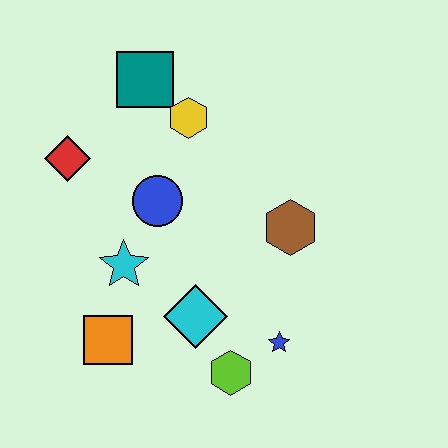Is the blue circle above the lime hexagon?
Yes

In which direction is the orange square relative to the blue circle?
The orange square is below the blue circle.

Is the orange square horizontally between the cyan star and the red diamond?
Yes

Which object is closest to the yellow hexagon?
The teal square is closest to the yellow hexagon.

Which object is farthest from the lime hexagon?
The teal square is farthest from the lime hexagon.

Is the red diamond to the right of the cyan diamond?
No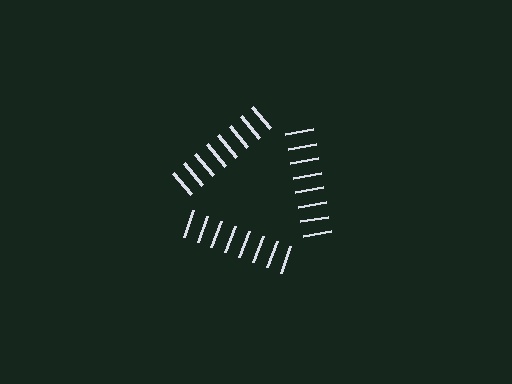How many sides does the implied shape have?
3 sides — the line-ends trace a triangle.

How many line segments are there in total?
24 — 8 along each of the 3 edges.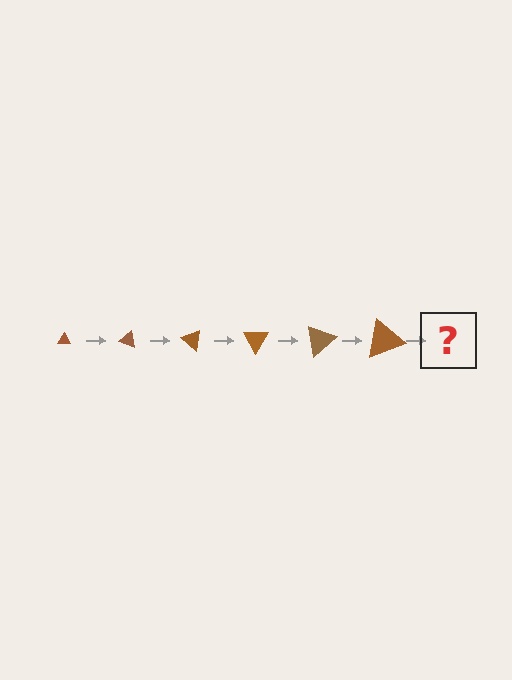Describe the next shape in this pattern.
It should be a triangle, larger than the previous one and rotated 120 degrees from the start.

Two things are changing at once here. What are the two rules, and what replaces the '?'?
The two rules are that the triangle grows larger each step and it rotates 20 degrees each step. The '?' should be a triangle, larger than the previous one and rotated 120 degrees from the start.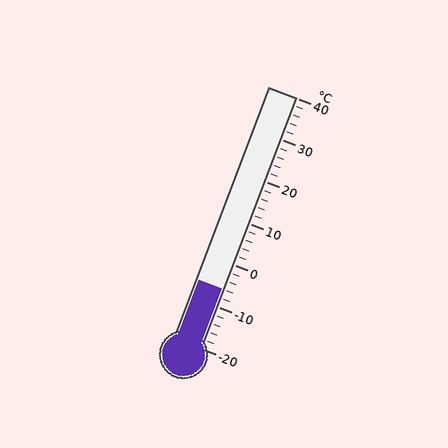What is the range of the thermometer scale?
The thermometer scale ranges from -20°C to 40°C.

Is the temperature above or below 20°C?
The temperature is below 20°C.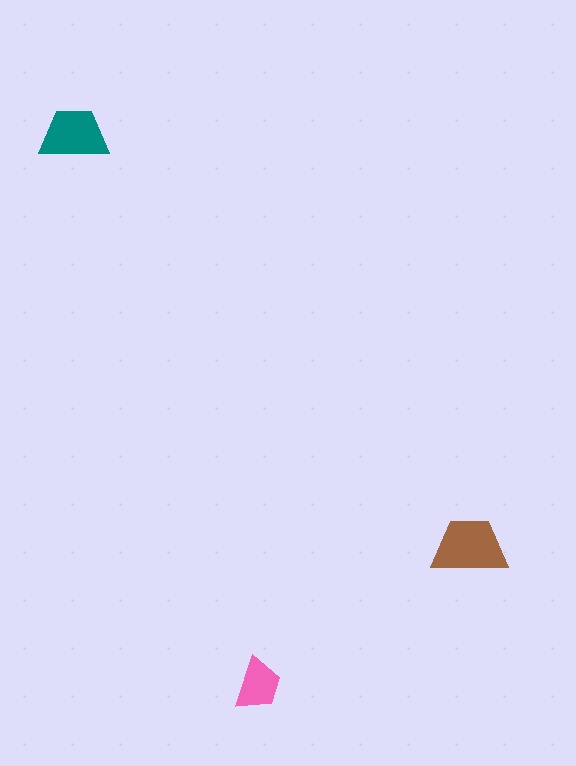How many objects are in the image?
There are 3 objects in the image.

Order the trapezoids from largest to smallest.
the brown one, the teal one, the pink one.